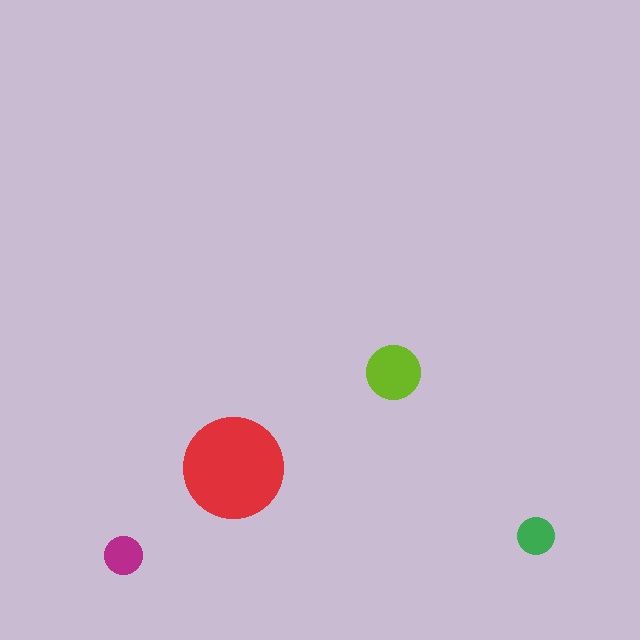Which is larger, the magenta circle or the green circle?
The magenta one.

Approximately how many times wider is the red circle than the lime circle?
About 2 times wider.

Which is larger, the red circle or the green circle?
The red one.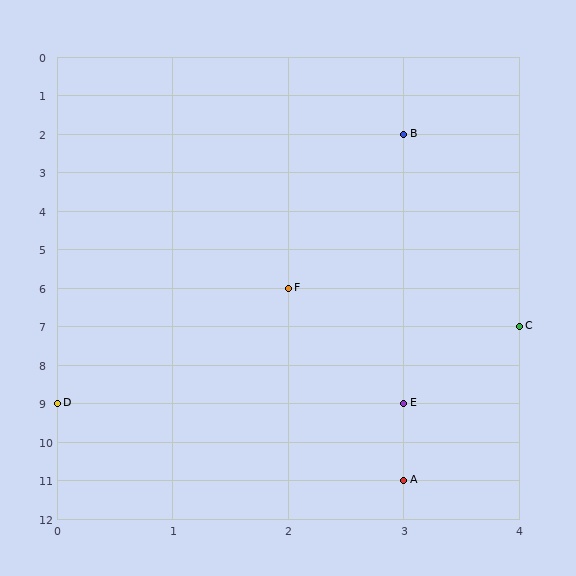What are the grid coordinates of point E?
Point E is at grid coordinates (3, 9).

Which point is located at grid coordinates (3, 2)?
Point B is at (3, 2).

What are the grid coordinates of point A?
Point A is at grid coordinates (3, 11).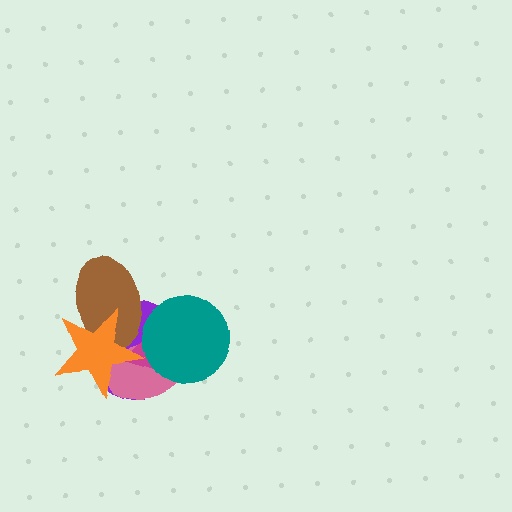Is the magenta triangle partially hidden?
Yes, it is partially covered by another shape.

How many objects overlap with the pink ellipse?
5 objects overlap with the pink ellipse.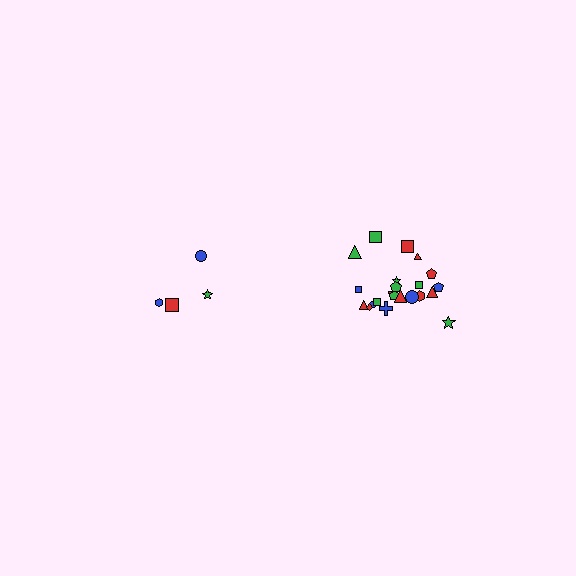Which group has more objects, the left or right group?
The right group.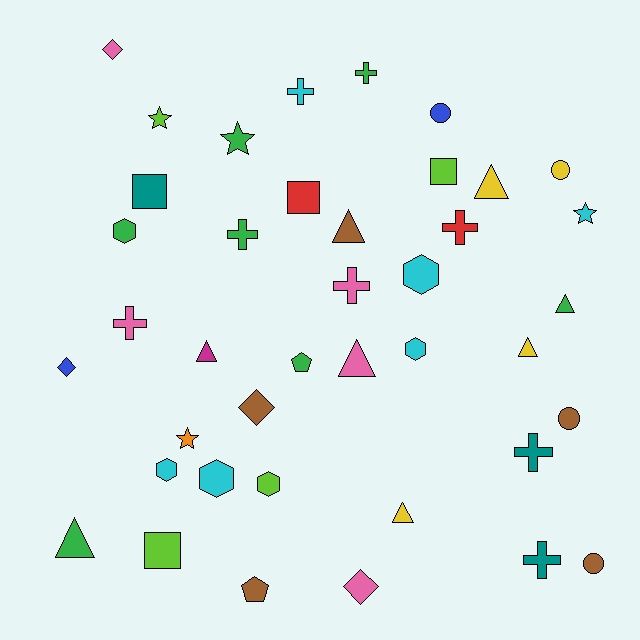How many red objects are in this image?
There are 2 red objects.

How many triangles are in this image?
There are 8 triangles.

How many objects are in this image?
There are 40 objects.